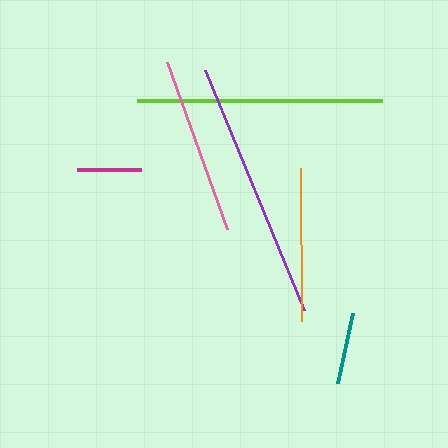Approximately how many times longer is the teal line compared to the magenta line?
The teal line is approximately 1.1 times the length of the magenta line.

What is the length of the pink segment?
The pink segment is approximately 177 pixels long.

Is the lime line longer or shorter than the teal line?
The lime line is longer than the teal line.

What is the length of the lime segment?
The lime segment is approximately 245 pixels long.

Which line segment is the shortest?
The magenta line is the shortest at approximately 64 pixels.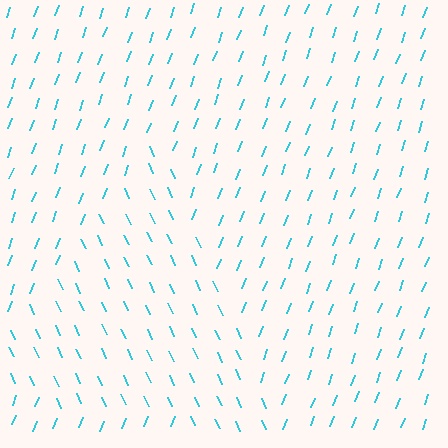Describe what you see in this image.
The image is filled with small cyan line segments. A triangle region in the image has lines oriented differently from the surrounding lines, creating a visible texture boundary.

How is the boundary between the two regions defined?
The boundary is defined purely by a change in line orientation (approximately 45 degrees difference). All lines are the same color and thickness.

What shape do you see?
I see a triangle.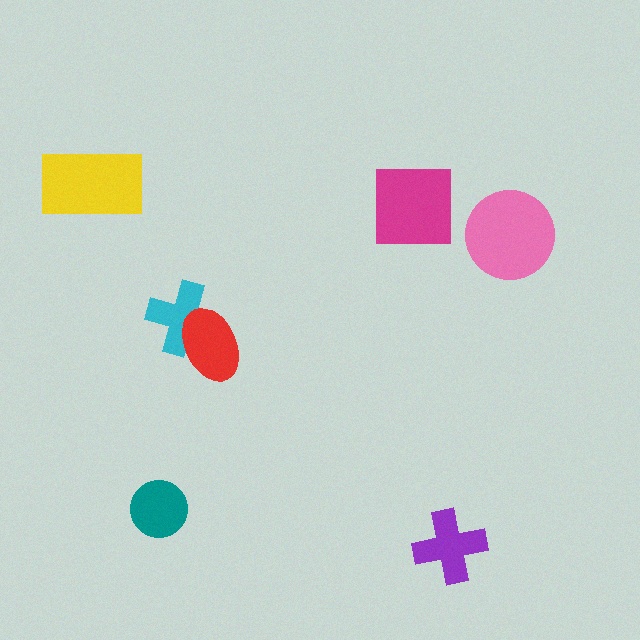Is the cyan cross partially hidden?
Yes, it is partially covered by another shape.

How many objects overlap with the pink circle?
0 objects overlap with the pink circle.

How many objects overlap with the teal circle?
0 objects overlap with the teal circle.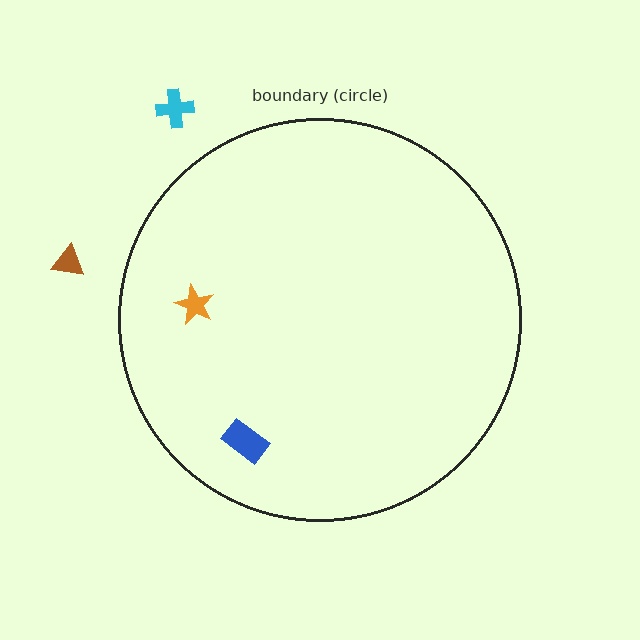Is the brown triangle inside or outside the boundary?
Outside.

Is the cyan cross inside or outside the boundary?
Outside.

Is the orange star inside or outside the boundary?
Inside.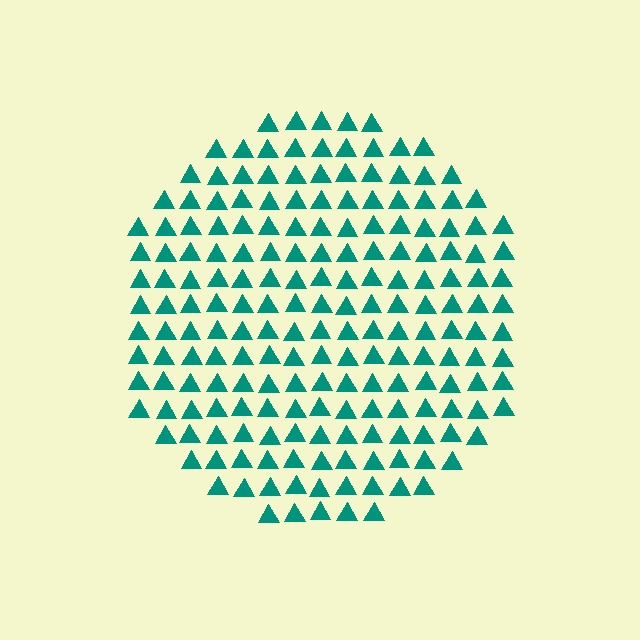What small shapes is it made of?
It is made of small triangles.